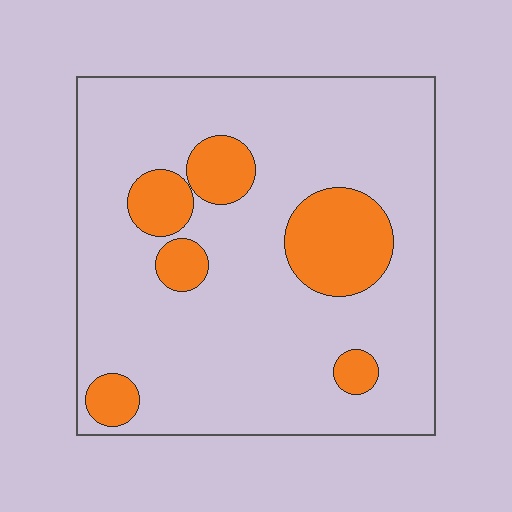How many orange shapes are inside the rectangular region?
6.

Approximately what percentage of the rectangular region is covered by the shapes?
Approximately 20%.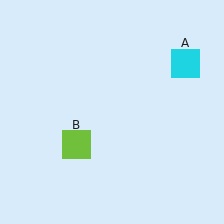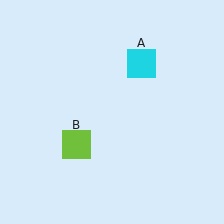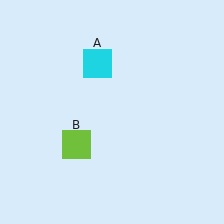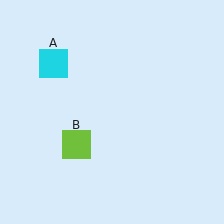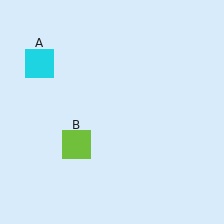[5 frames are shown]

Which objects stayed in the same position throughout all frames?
Lime square (object B) remained stationary.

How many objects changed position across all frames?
1 object changed position: cyan square (object A).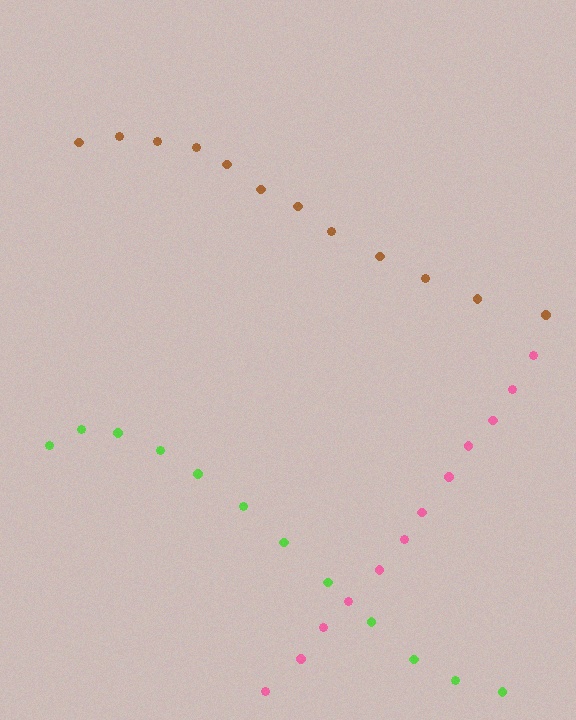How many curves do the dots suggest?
There are 3 distinct paths.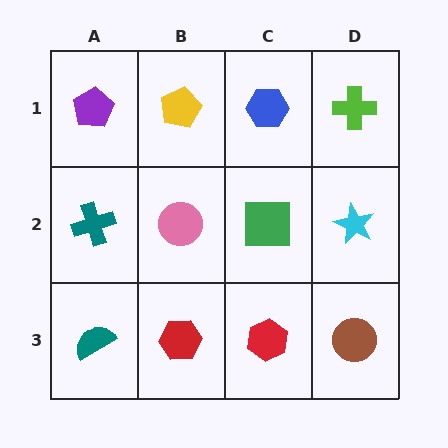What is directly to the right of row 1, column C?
A lime cross.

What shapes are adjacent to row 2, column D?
A lime cross (row 1, column D), a brown circle (row 3, column D), a green square (row 2, column C).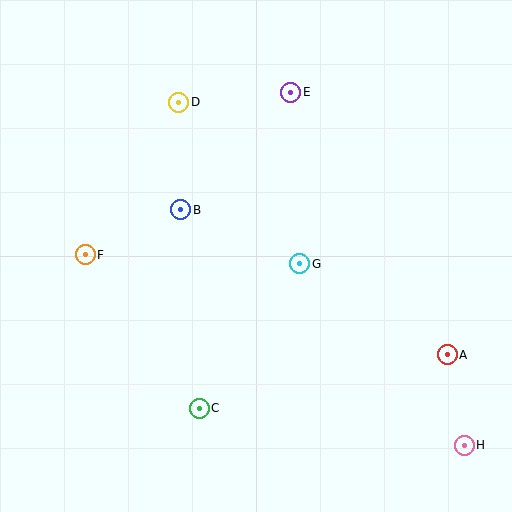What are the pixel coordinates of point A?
Point A is at (447, 355).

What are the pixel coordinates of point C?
Point C is at (199, 408).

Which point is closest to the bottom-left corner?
Point C is closest to the bottom-left corner.